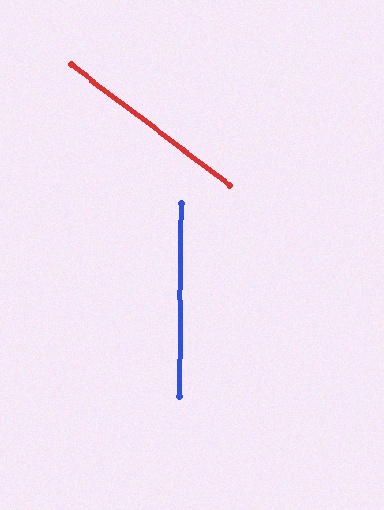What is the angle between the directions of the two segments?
Approximately 53 degrees.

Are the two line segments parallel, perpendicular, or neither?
Neither parallel nor perpendicular — they differ by about 53°.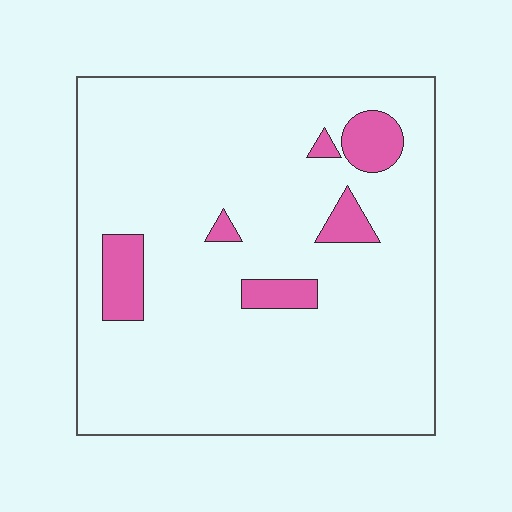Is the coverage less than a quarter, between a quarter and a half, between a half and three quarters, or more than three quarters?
Less than a quarter.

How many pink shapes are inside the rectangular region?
6.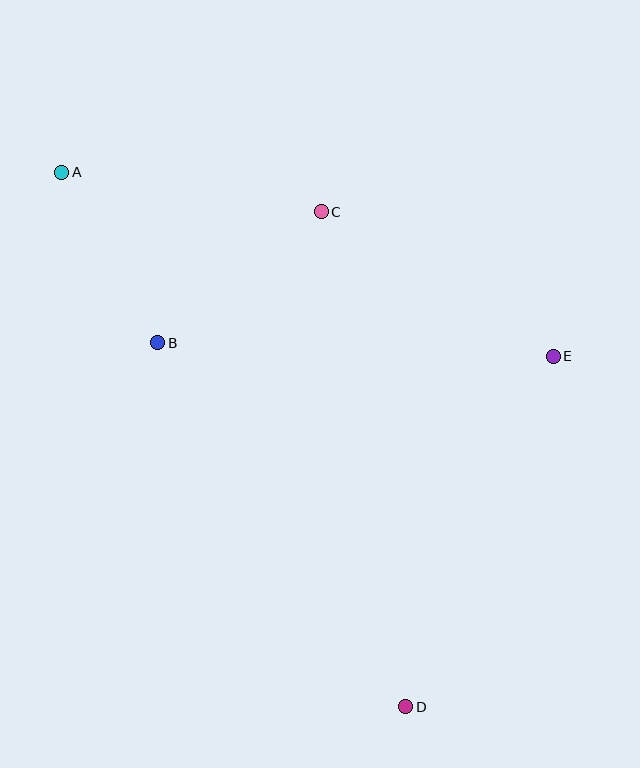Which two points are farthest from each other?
Points A and D are farthest from each other.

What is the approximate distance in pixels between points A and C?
The distance between A and C is approximately 263 pixels.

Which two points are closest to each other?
Points A and B are closest to each other.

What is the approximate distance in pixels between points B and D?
The distance between B and D is approximately 441 pixels.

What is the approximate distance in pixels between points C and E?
The distance between C and E is approximately 273 pixels.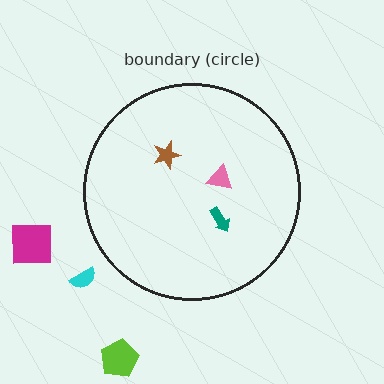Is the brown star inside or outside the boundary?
Inside.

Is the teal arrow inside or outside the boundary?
Inside.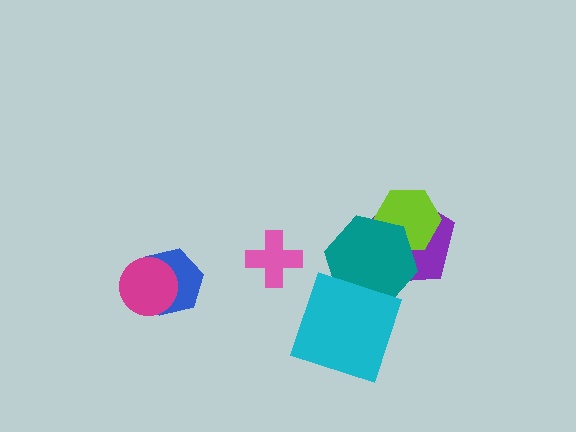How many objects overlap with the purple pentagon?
2 objects overlap with the purple pentagon.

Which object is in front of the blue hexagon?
The magenta circle is in front of the blue hexagon.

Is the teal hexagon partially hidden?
Yes, it is partially covered by another shape.